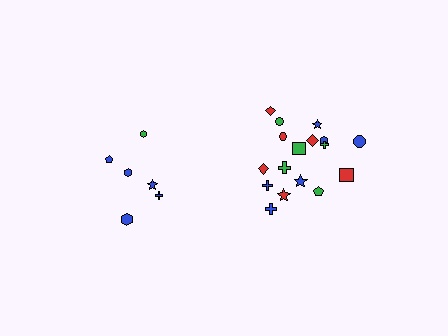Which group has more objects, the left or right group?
The right group.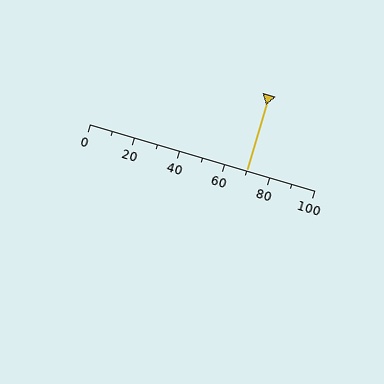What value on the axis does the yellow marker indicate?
The marker indicates approximately 70.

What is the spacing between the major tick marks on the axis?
The major ticks are spaced 20 apart.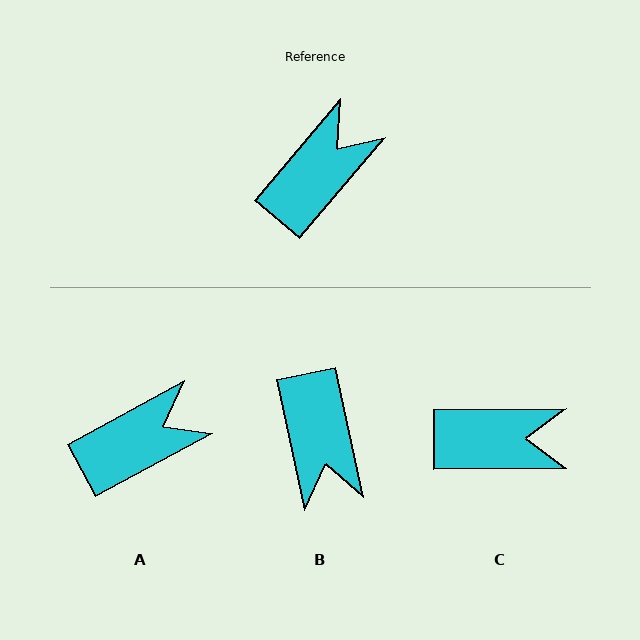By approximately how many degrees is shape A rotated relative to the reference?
Approximately 21 degrees clockwise.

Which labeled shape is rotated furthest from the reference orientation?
B, about 128 degrees away.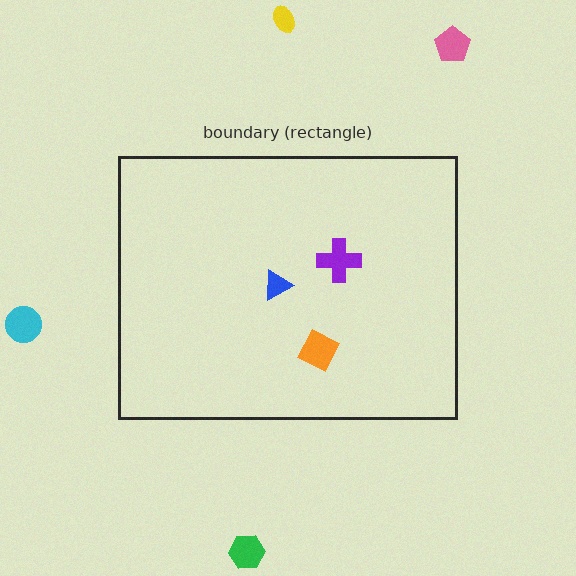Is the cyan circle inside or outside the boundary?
Outside.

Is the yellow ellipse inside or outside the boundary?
Outside.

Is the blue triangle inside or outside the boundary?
Inside.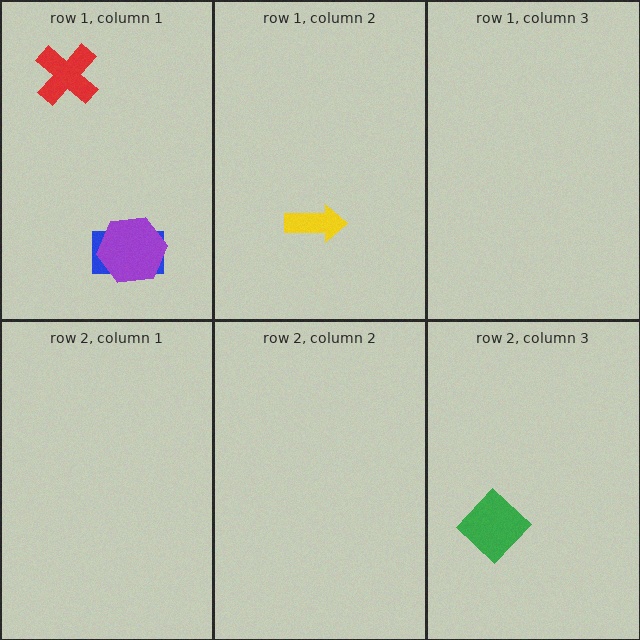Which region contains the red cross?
The row 1, column 1 region.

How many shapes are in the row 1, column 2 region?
1.